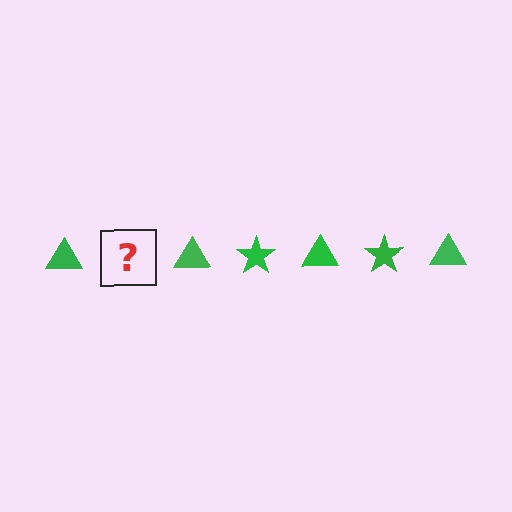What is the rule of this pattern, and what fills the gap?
The rule is that the pattern cycles through triangle, star shapes in green. The gap should be filled with a green star.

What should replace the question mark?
The question mark should be replaced with a green star.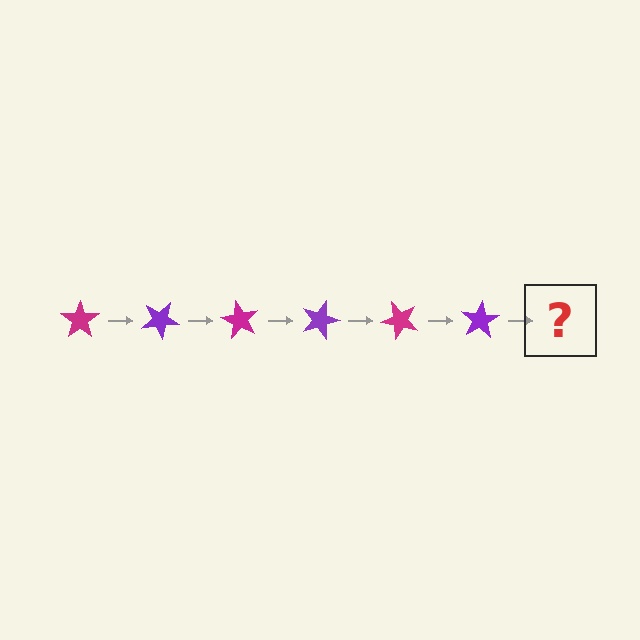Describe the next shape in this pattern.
It should be a magenta star, rotated 180 degrees from the start.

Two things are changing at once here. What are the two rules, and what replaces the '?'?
The two rules are that it rotates 30 degrees each step and the color cycles through magenta and purple. The '?' should be a magenta star, rotated 180 degrees from the start.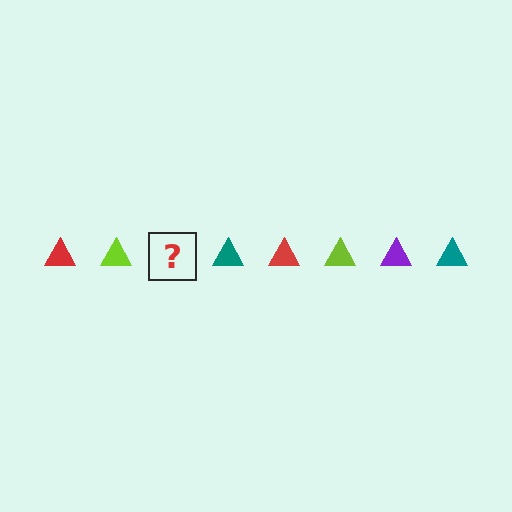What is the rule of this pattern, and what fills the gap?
The rule is that the pattern cycles through red, lime, purple, teal triangles. The gap should be filled with a purple triangle.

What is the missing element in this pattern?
The missing element is a purple triangle.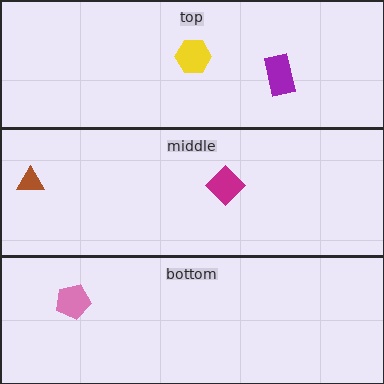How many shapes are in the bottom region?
1.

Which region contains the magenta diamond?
The middle region.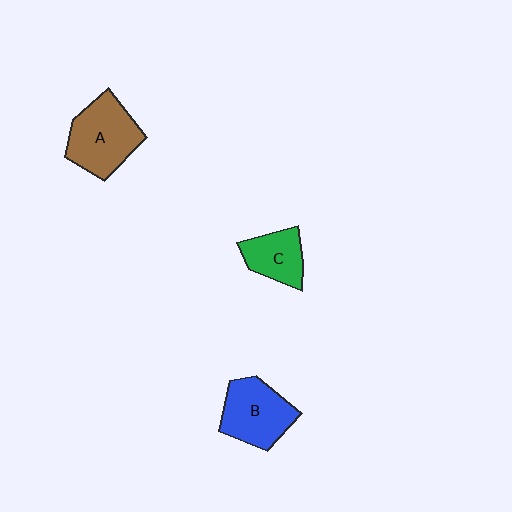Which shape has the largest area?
Shape A (brown).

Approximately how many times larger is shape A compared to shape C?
Approximately 1.6 times.